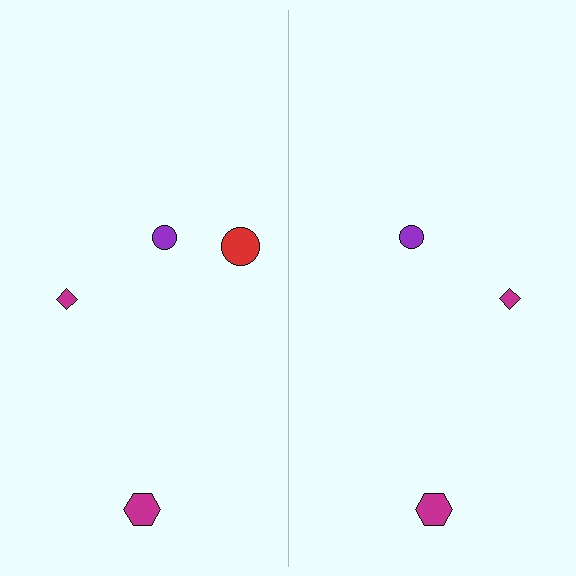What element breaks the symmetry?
A red circle is missing from the right side.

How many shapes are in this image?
There are 7 shapes in this image.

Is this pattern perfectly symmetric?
No, the pattern is not perfectly symmetric. A red circle is missing from the right side.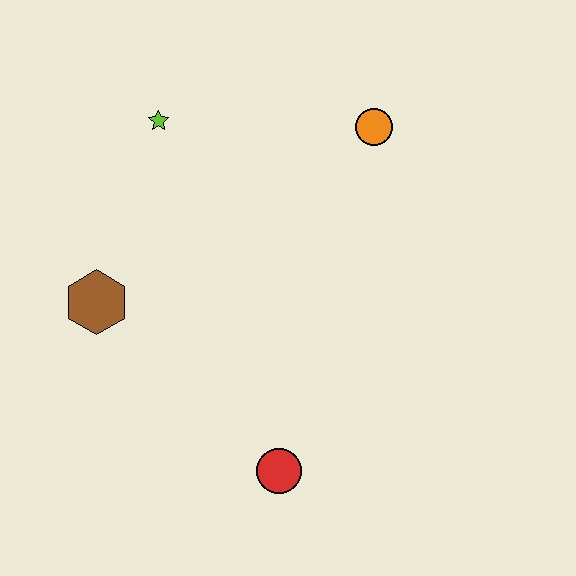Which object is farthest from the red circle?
The lime star is farthest from the red circle.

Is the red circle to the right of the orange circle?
No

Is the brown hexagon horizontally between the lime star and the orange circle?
No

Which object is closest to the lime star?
The brown hexagon is closest to the lime star.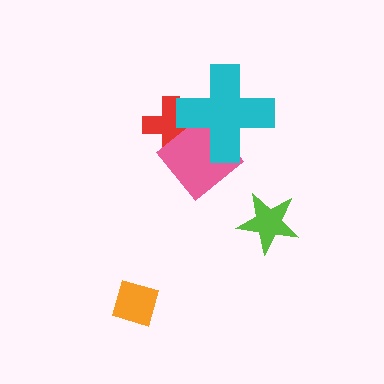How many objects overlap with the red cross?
2 objects overlap with the red cross.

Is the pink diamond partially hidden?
Yes, it is partially covered by another shape.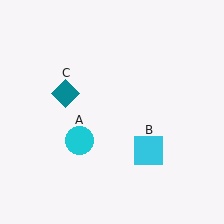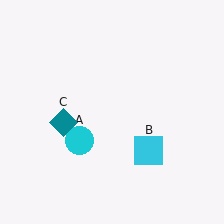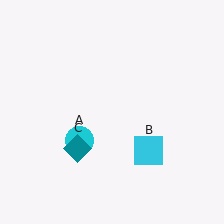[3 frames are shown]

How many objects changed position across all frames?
1 object changed position: teal diamond (object C).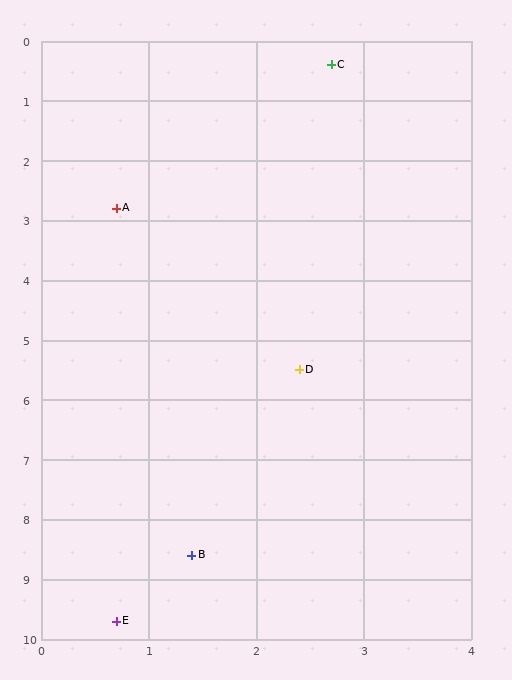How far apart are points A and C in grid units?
Points A and C are about 3.1 grid units apart.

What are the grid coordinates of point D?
Point D is at approximately (2.4, 5.5).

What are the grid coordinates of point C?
Point C is at approximately (2.7, 0.4).